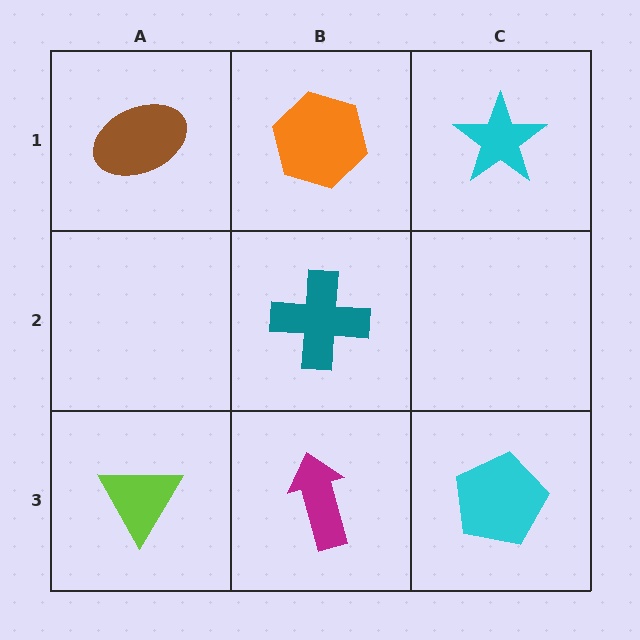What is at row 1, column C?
A cyan star.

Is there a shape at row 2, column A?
No, that cell is empty.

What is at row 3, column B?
A magenta arrow.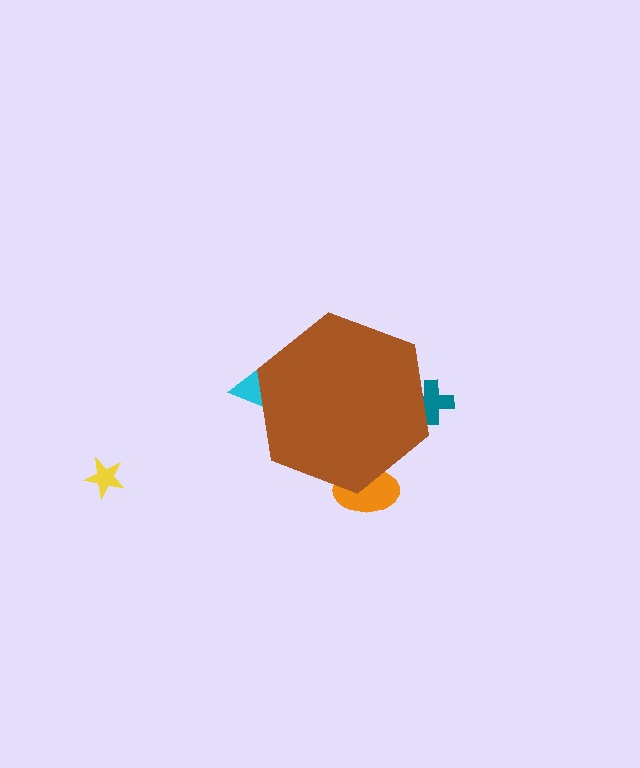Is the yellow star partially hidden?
No, the yellow star is fully visible.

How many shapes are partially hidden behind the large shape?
3 shapes are partially hidden.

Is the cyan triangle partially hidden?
Yes, the cyan triangle is partially hidden behind the brown hexagon.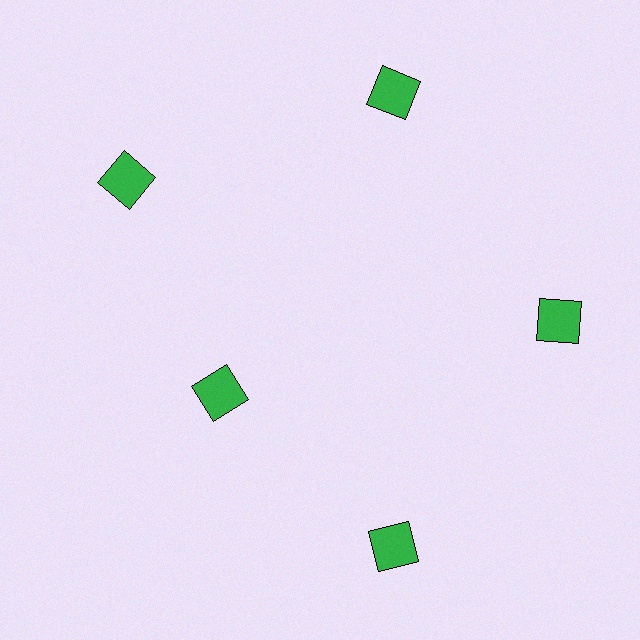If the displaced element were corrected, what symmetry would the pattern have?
It would have 5-fold rotational symmetry — the pattern would map onto itself every 72 degrees.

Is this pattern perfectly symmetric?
No. The 5 green squares are arranged in a ring, but one element near the 8 o'clock position is pulled inward toward the center, breaking the 5-fold rotational symmetry.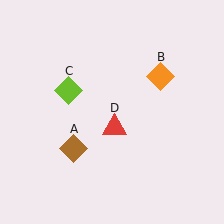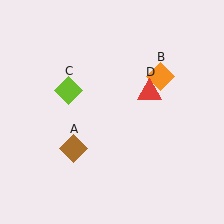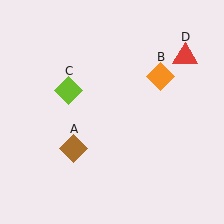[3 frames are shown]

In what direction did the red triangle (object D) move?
The red triangle (object D) moved up and to the right.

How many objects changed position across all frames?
1 object changed position: red triangle (object D).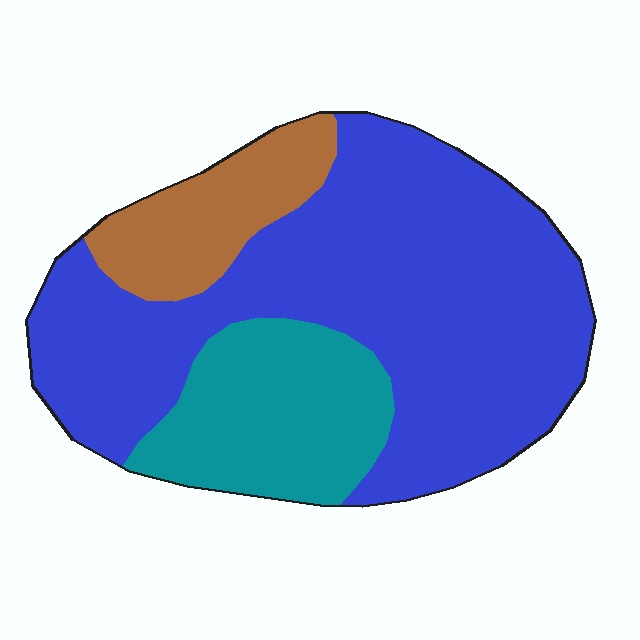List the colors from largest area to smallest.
From largest to smallest: blue, teal, brown.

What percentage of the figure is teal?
Teal covers 21% of the figure.